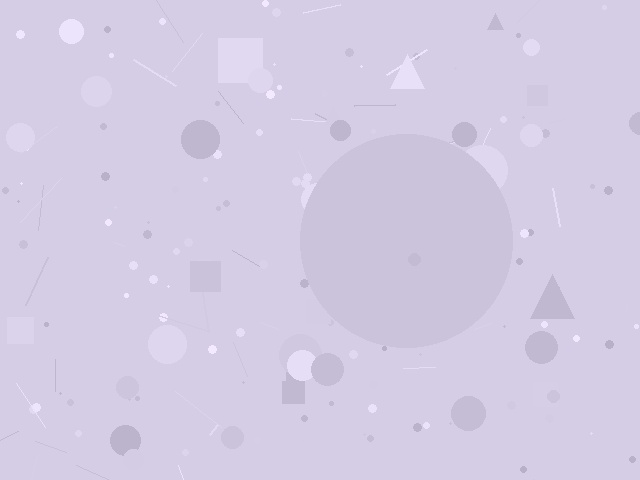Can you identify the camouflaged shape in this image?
The camouflaged shape is a circle.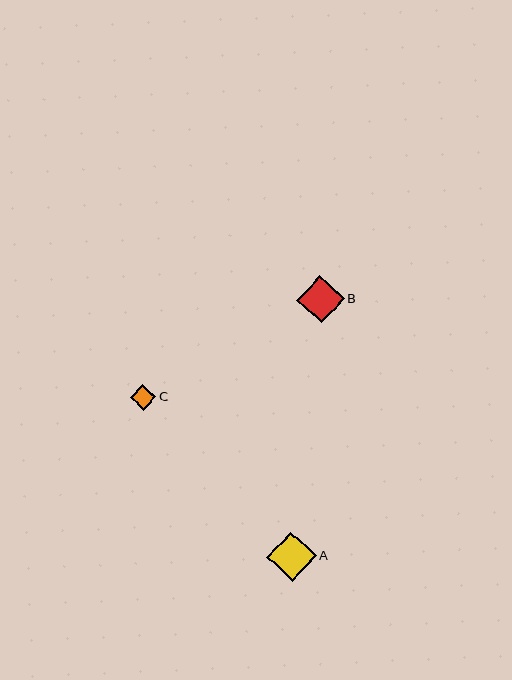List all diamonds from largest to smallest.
From largest to smallest: A, B, C.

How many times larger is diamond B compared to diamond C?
Diamond B is approximately 1.9 times the size of diamond C.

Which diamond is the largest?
Diamond A is the largest with a size of approximately 50 pixels.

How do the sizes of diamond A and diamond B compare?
Diamond A and diamond B are approximately the same size.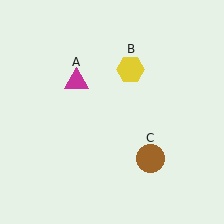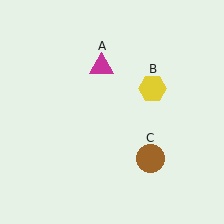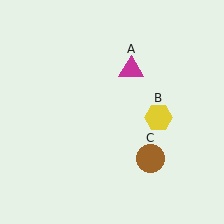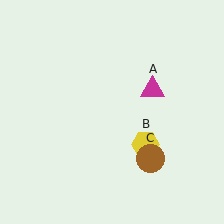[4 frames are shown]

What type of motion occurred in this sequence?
The magenta triangle (object A), yellow hexagon (object B) rotated clockwise around the center of the scene.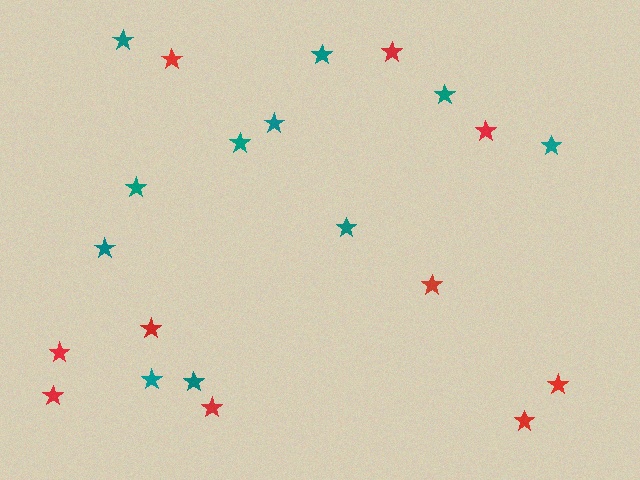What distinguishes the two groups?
There are 2 groups: one group of red stars (10) and one group of teal stars (11).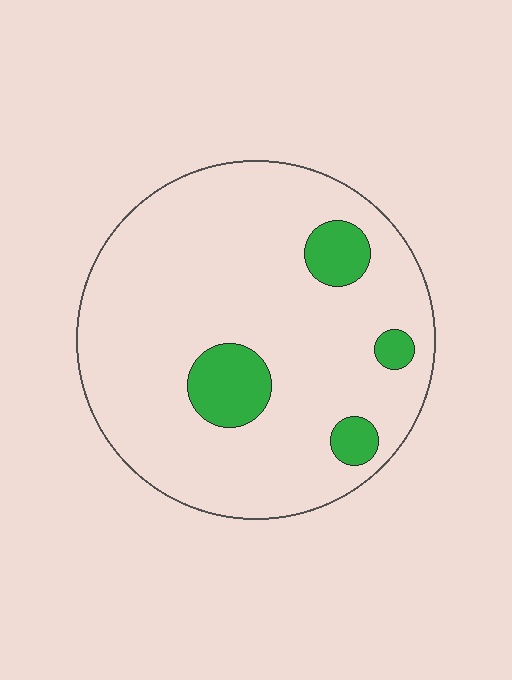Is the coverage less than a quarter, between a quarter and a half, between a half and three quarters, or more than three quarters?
Less than a quarter.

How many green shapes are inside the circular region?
4.